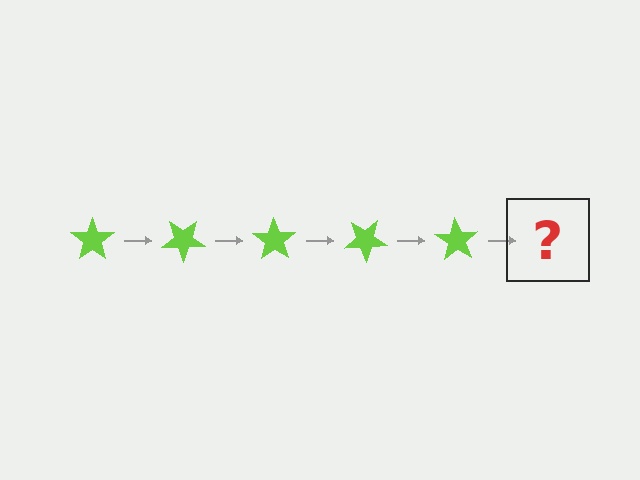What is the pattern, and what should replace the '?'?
The pattern is that the star rotates 35 degrees each step. The '?' should be a lime star rotated 175 degrees.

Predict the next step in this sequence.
The next step is a lime star rotated 175 degrees.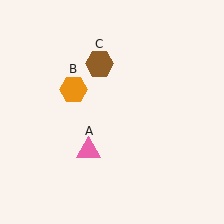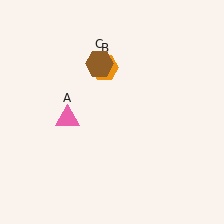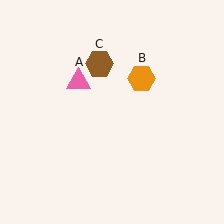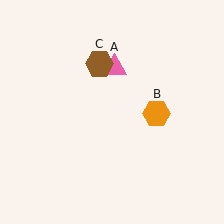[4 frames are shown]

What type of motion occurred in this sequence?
The pink triangle (object A), orange hexagon (object B) rotated clockwise around the center of the scene.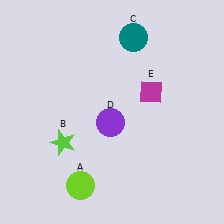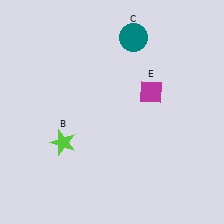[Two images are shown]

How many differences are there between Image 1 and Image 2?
There are 2 differences between the two images.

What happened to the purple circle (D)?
The purple circle (D) was removed in Image 2. It was in the bottom-left area of Image 1.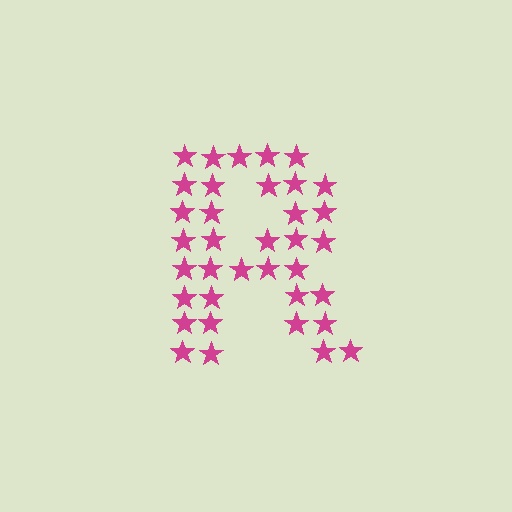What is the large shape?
The large shape is the letter R.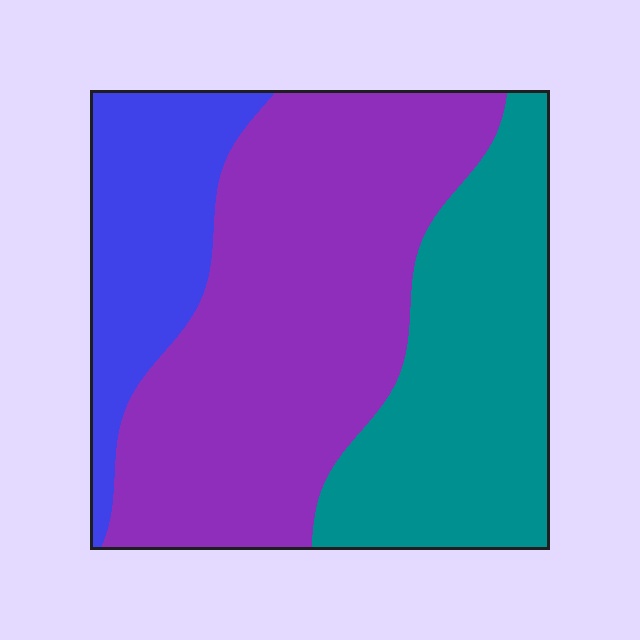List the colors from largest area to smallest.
From largest to smallest: purple, teal, blue.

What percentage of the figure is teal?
Teal covers around 30% of the figure.